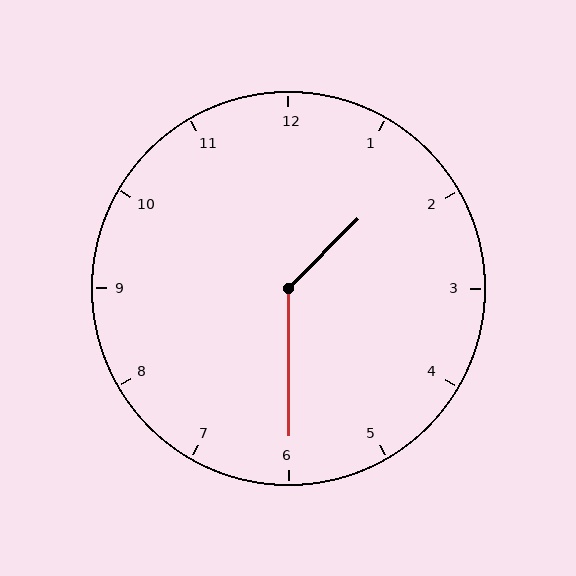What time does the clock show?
1:30.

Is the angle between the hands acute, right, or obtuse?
It is obtuse.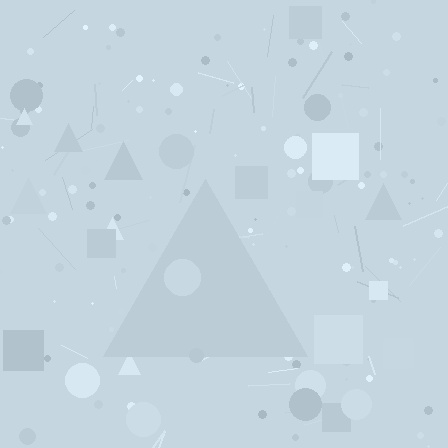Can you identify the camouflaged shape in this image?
The camouflaged shape is a triangle.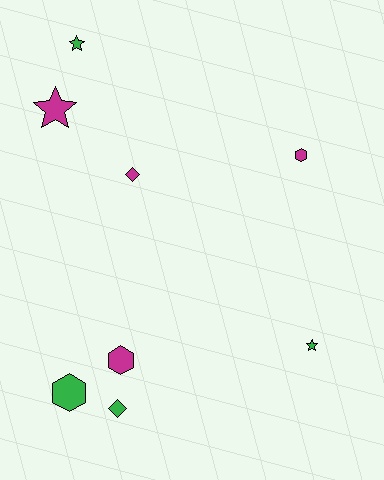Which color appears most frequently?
Green, with 4 objects.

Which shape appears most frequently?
Hexagon, with 3 objects.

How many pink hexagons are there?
There are no pink hexagons.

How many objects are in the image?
There are 8 objects.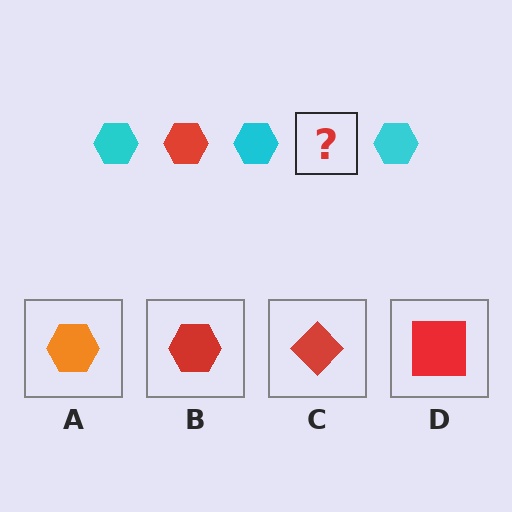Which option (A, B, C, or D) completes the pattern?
B.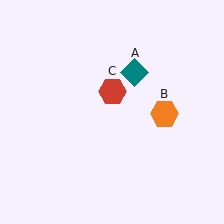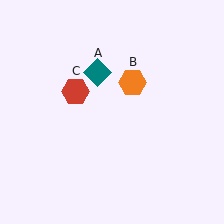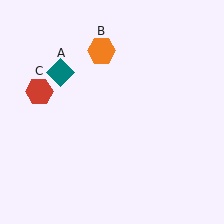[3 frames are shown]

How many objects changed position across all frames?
3 objects changed position: teal diamond (object A), orange hexagon (object B), red hexagon (object C).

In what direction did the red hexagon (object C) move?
The red hexagon (object C) moved left.